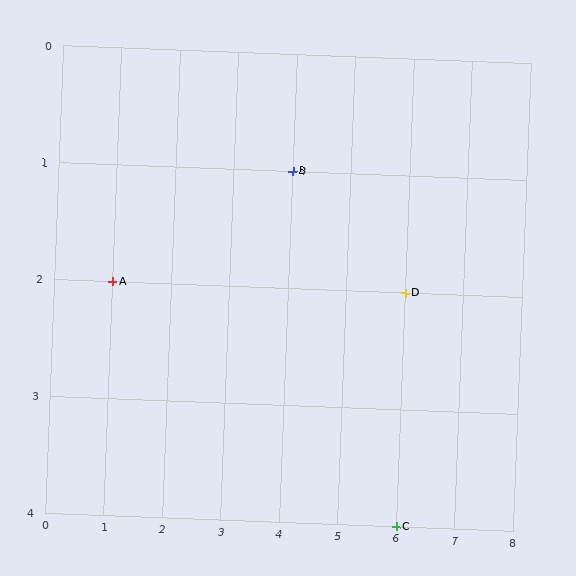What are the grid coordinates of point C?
Point C is at grid coordinates (6, 4).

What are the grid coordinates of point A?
Point A is at grid coordinates (1, 2).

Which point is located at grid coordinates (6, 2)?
Point D is at (6, 2).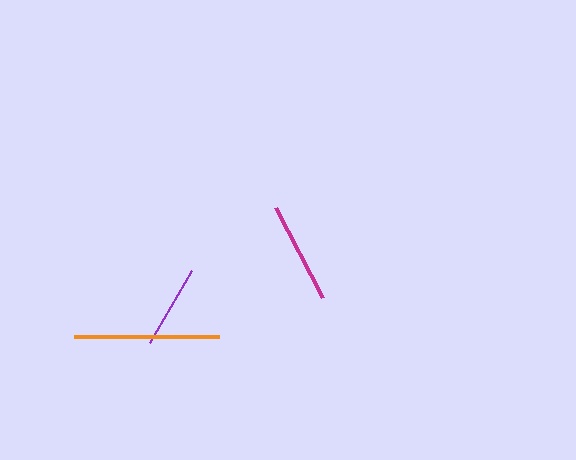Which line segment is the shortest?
The purple line is the shortest at approximately 83 pixels.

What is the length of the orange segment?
The orange segment is approximately 145 pixels long.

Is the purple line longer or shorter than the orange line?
The orange line is longer than the purple line.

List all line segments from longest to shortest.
From longest to shortest: orange, magenta, purple.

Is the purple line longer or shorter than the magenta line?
The magenta line is longer than the purple line.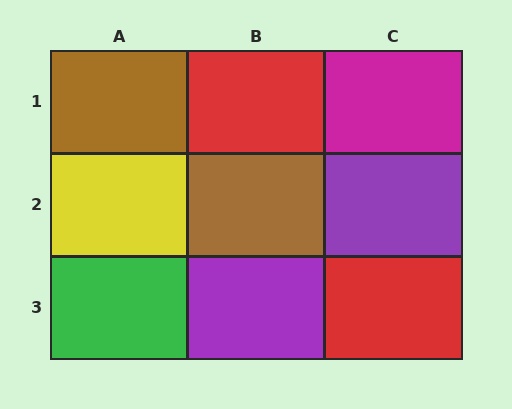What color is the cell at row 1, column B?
Red.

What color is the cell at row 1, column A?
Brown.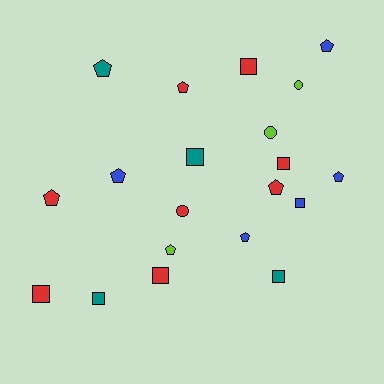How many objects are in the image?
There are 20 objects.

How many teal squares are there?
There are 3 teal squares.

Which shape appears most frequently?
Pentagon, with 9 objects.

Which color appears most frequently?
Red, with 8 objects.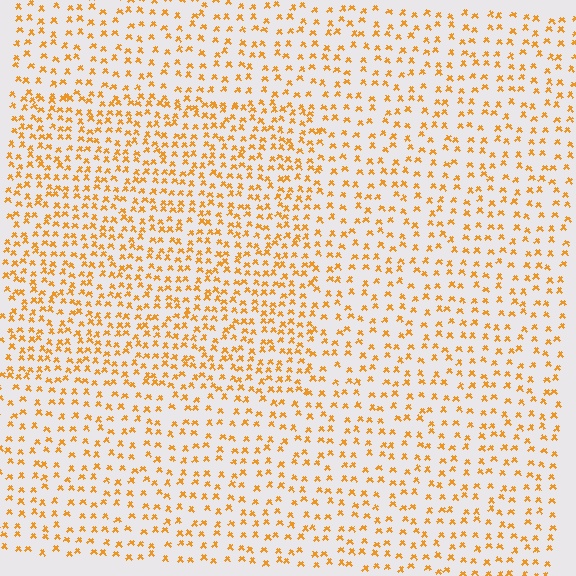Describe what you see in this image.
The image contains small orange elements arranged at two different densities. A rectangle-shaped region is visible where the elements are more densely packed than the surrounding area.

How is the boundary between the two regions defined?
The boundary is defined by a change in element density (approximately 1.6x ratio). All elements are the same color, size, and shape.